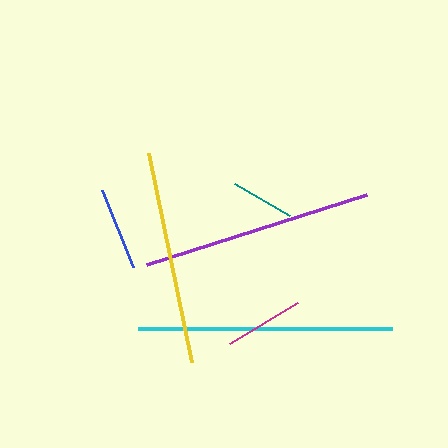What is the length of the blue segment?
The blue segment is approximately 84 pixels long.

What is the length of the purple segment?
The purple segment is approximately 231 pixels long.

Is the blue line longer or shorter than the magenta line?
The blue line is longer than the magenta line.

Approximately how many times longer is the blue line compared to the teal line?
The blue line is approximately 1.3 times the length of the teal line.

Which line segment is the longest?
The cyan line is the longest at approximately 254 pixels.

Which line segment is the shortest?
The teal line is the shortest at approximately 64 pixels.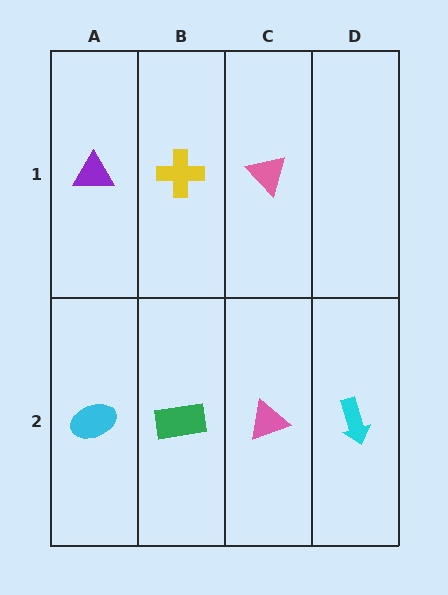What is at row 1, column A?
A purple triangle.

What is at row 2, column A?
A cyan ellipse.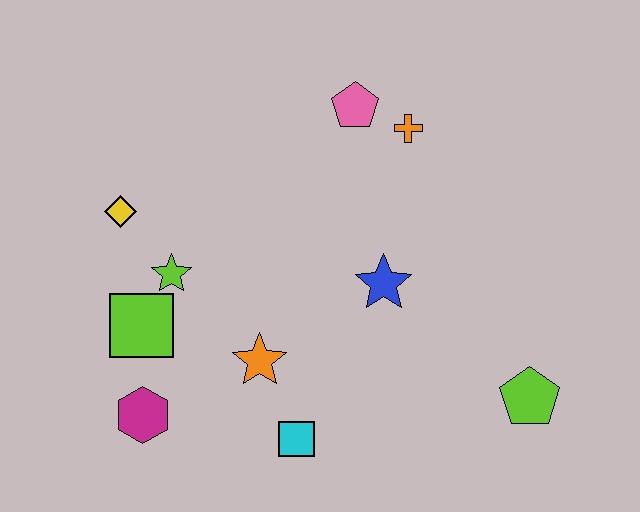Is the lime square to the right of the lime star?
No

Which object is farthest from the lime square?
The lime pentagon is farthest from the lime square.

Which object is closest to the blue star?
The orange star is closest to the blue star.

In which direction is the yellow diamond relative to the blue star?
The yellow diamond is to the left of the blue star.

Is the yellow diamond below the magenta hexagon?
No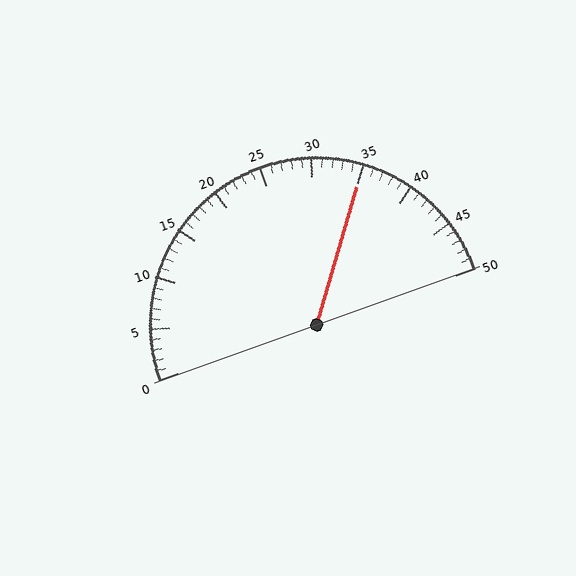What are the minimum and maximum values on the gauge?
The gauge ranges from 0 to 50.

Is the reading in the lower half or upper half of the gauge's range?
The reading is in the upper half of the range (0 to 50).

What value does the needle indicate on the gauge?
The needle indicates approximately 35.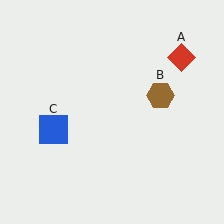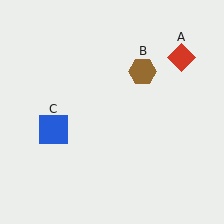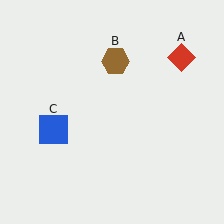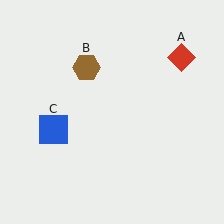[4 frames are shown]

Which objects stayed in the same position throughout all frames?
Red diamond (object A) and blue square (object C) remained stationary.